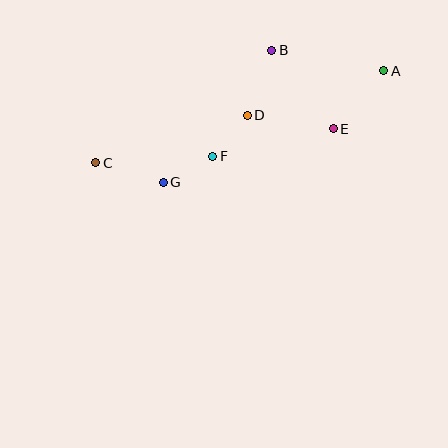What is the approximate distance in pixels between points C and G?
The distance between C and G is approximately 70 pixels.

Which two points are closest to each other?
Points D and F are closest to each other.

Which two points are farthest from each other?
Points A and C are farthest from each other.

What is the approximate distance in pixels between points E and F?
The distance between E and F is approximately 124 pixels.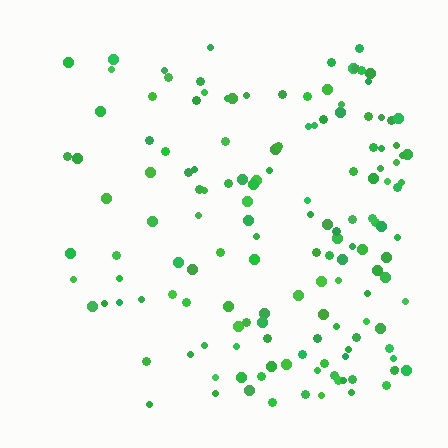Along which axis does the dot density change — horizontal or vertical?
Horizontal.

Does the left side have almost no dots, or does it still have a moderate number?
Still a moderate number, just noticeably fewer than the right.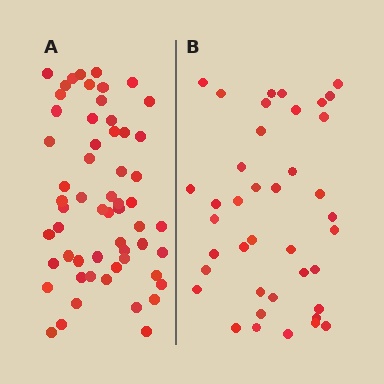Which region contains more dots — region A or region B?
Region A (the left region) has more dots.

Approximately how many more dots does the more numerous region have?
Region A has approximately 20 more dots than region B.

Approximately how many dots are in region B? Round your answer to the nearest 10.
About 40 dots.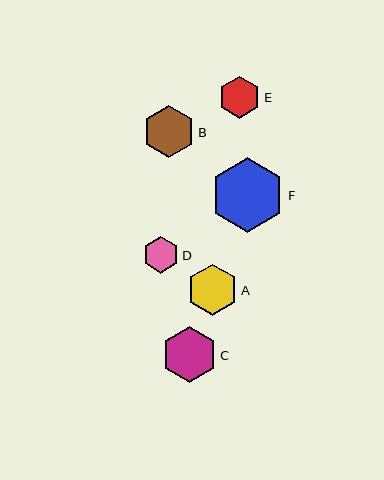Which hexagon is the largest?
Hexagon F is the largest with a size of approximately 75 pixels.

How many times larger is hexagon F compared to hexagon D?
Hexagon F is approximately 2.0 times the size of hexagon D.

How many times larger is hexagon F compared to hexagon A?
Hexagon F is approximately 1.5 times the size of hexagon A.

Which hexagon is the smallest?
Hexagon D is the smallest with a size of approximately 37 pixels.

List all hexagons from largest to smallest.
From largest to smallest: F, C, B, A, E, D.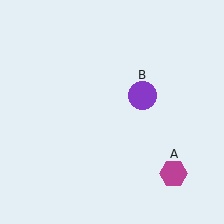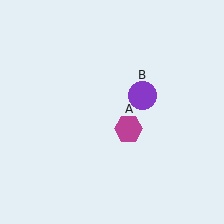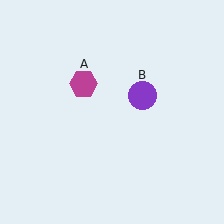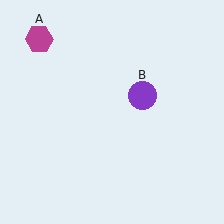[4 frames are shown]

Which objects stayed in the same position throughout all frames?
Purple circle (object B) remained stationary.